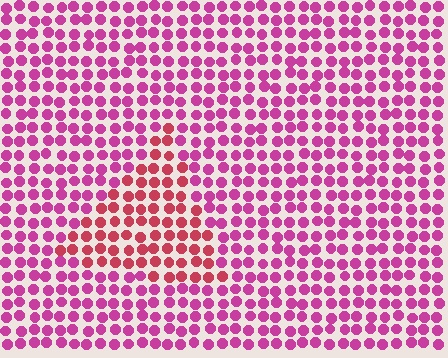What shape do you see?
I see a triangle.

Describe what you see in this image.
The image is filled with small magenta elements in a uniform arrangement. A triangle-shaped region is visible where the elements are tinted to a slightly different hue, forming a subtle color boundary.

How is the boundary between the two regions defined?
The boundary is defined purely by a slight shift in hue (about 31 degrees). Spacing, size, and orientation are identical on both sides.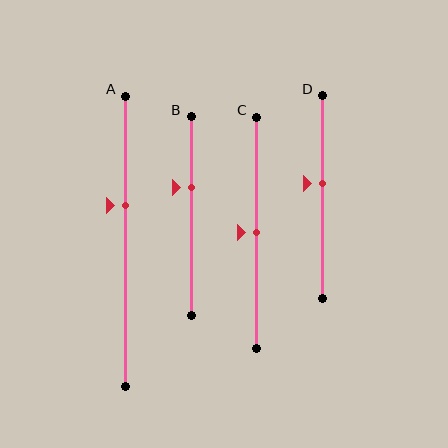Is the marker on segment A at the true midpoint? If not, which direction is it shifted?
No, the marker on segment A is shifted upward by about 12% of the segment length.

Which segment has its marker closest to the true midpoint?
Segment C has its marker closest to the true midpoint.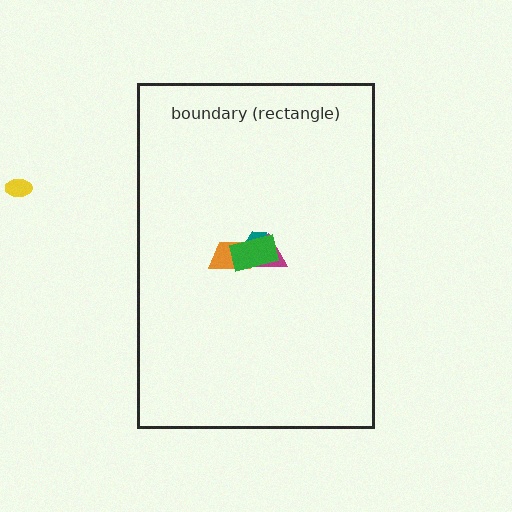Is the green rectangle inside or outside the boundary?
Inside.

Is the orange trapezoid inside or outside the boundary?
Inside.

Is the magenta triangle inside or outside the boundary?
Inside.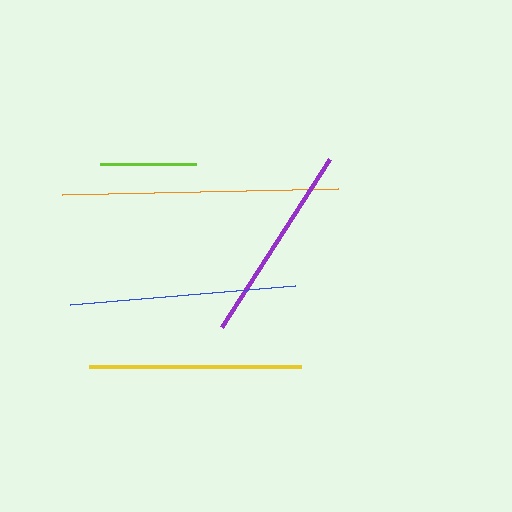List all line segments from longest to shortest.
From longest to shortest: orange, blue, yellow, purple, lime.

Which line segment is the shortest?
The lime line is the shortest at approximately 96 pixels.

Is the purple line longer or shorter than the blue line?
The blue line is longer than the purple line.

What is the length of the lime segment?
The lime segment is approximately 96 pixels long.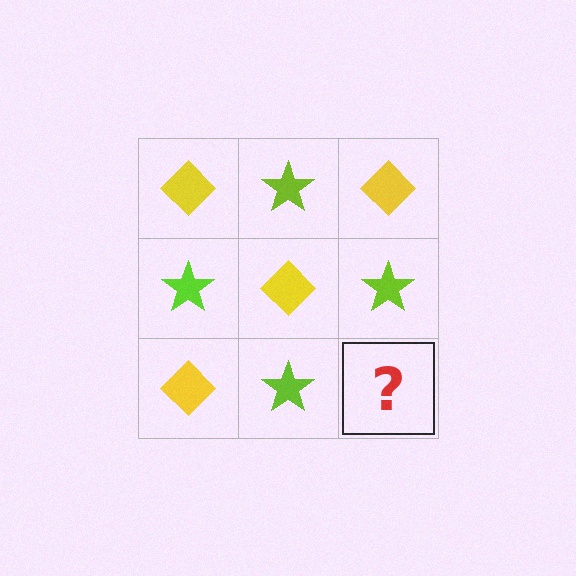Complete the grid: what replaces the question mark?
The question mark should be replaced with a yellow diamond.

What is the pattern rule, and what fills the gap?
The rule is that it alternates yellow diamond and lime star in a checkerboard pattern. The gap should be filled with a yellow diamond.